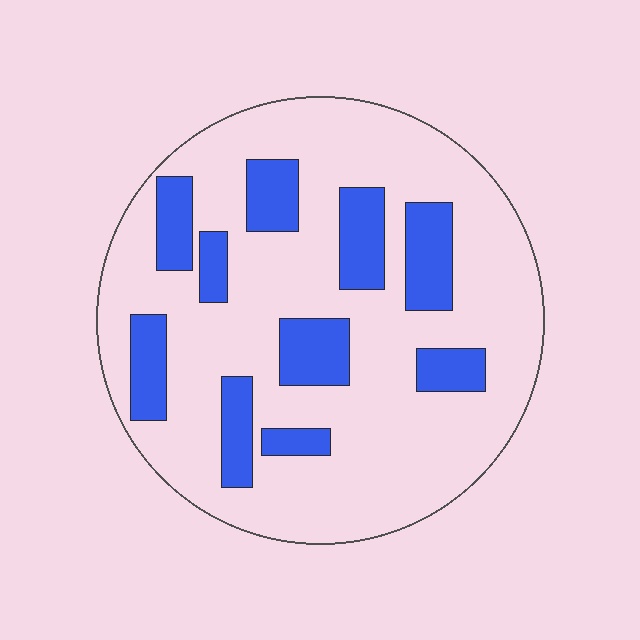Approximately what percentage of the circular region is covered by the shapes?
Approximately 25%.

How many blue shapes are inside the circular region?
10.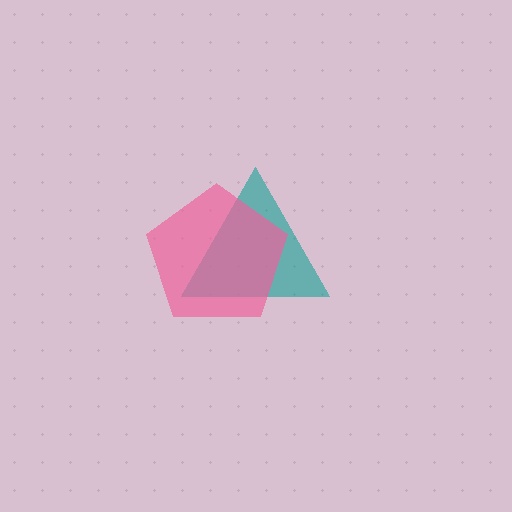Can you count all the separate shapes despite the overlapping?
Yes, there are 2 separate shapes.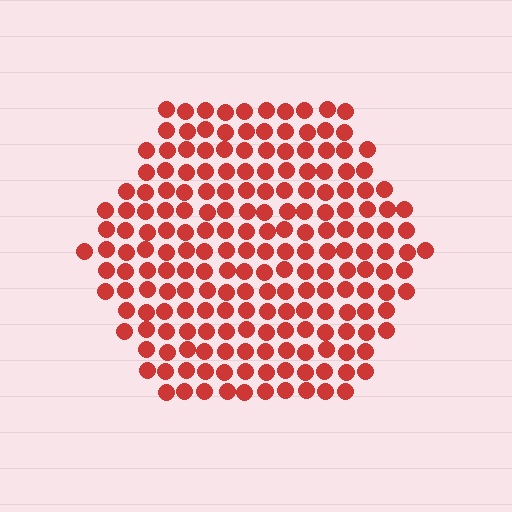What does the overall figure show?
The overall figure shows a hexagon.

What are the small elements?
The small elements are circles.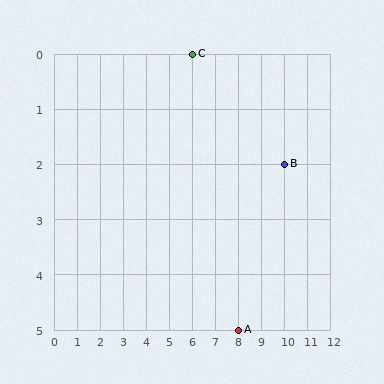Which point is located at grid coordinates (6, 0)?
Point C is at (6, 0).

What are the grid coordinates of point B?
Point B is at grid coordinates (10, 2).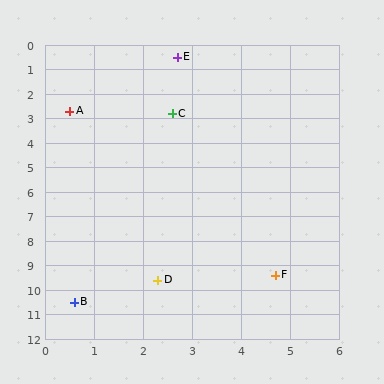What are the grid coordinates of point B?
Point B is at approximately (0.6, 10.5).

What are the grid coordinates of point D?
Point D is at approximately (2.3, 9.6).